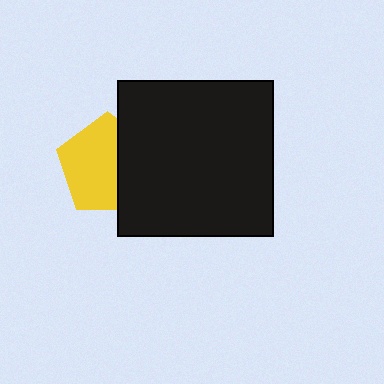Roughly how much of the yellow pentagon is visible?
About half of it is visible (roughly 63%).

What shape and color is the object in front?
The object in front is a black square.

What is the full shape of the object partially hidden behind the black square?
The partially hidden object is a yellow pentagon.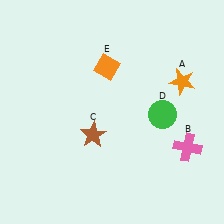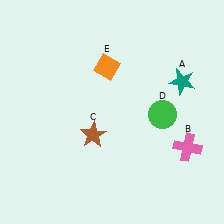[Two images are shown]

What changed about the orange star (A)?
In Image 1, A is orange. In Image 2, it changed to teal.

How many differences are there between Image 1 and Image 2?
There is 1 difference between the two images.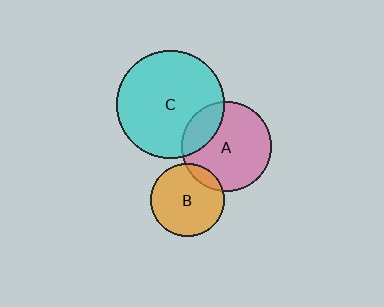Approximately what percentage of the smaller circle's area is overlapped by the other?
Approximately 10%.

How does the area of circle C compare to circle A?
Approximately 1.4 times.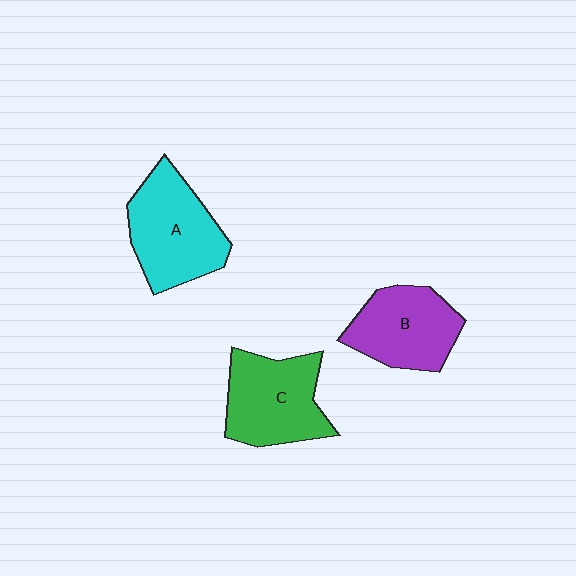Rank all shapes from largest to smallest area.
From largest to smallest: A (cyan), C (green), B (purple).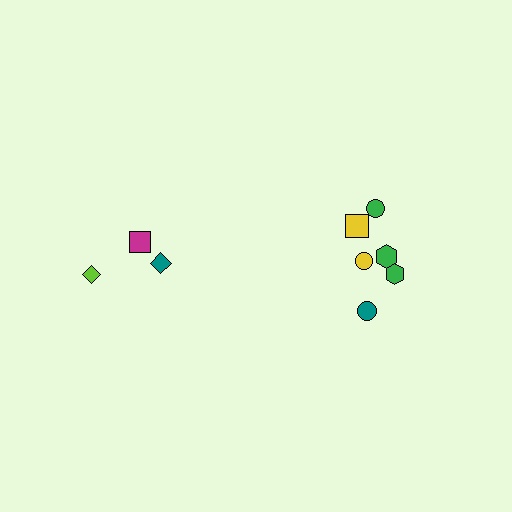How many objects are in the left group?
There are 3 objects.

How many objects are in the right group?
There are 6 objects.